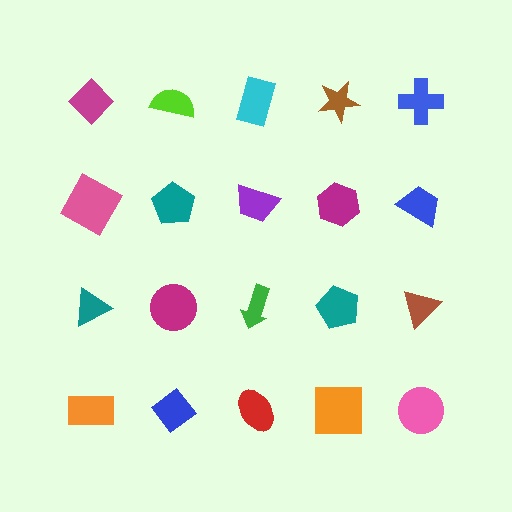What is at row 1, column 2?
A lime semicircle.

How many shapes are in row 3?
5 shapes.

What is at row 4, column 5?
A pink circle.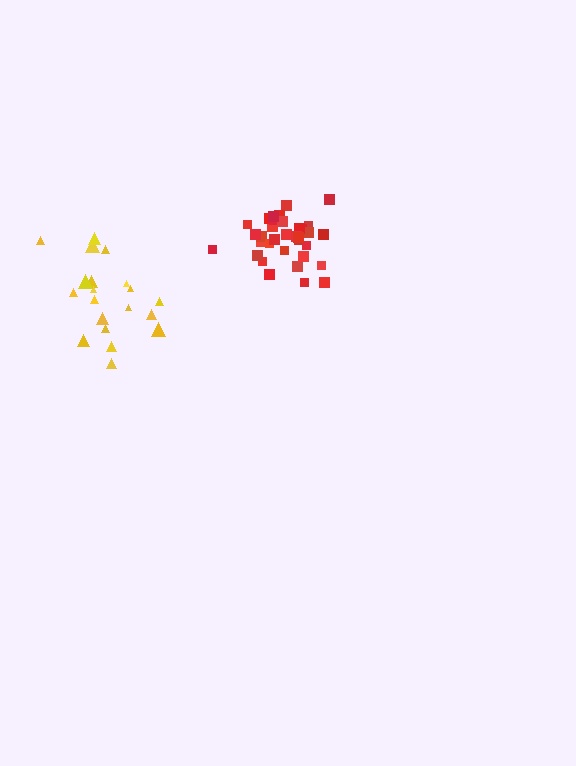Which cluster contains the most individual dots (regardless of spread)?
Red (35).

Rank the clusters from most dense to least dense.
red, yellow.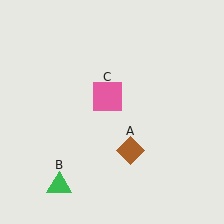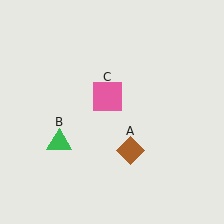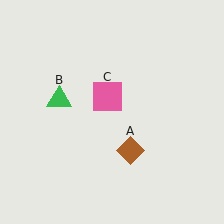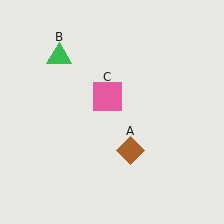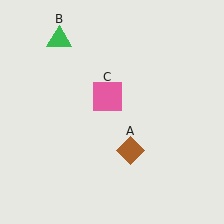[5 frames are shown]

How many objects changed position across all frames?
1 object changed position: green triangle (object B).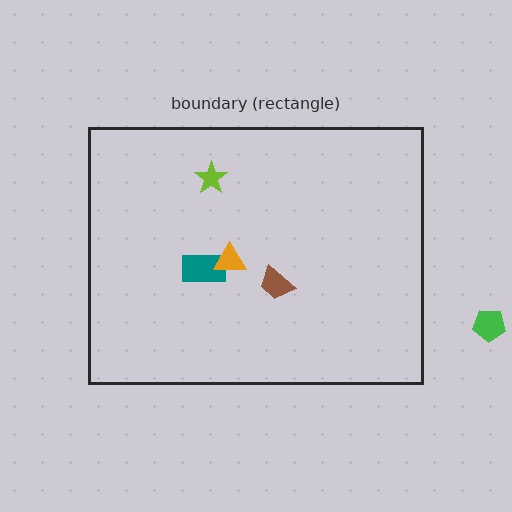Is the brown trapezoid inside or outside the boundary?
Inside.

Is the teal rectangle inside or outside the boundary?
Inside.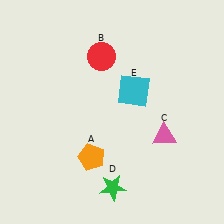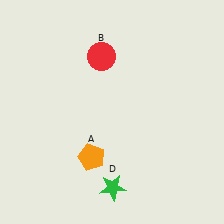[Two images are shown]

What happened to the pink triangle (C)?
The pink triangle (C) was removed in Image 2. It was in the bottom-right area of Image 1.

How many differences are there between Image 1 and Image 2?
There are 2 differences between the two images.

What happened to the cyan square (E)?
The cyan square (E) was removed in Image 2. It was in the top-right area of Image 1.